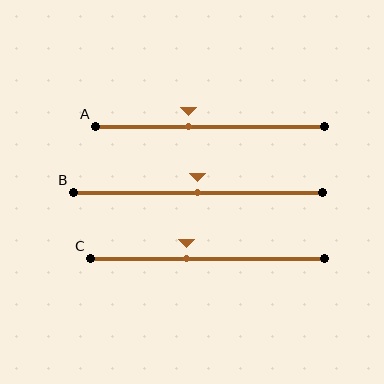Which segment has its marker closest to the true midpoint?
Segment B has its marker closest to the true midpoint.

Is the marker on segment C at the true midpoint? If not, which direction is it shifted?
No, the marker on segment C is shifted to the left by about 9% of the segment length.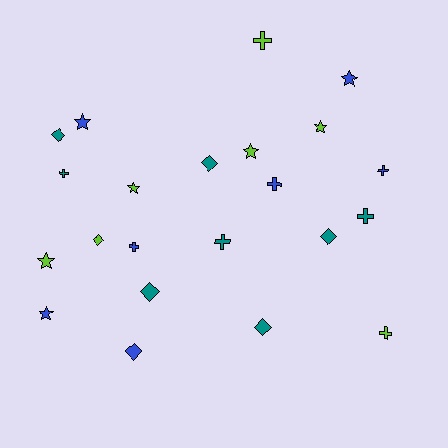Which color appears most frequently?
Teal, with 8 objects.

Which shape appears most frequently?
Cross, with 8 objects.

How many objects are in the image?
There are 22 objects.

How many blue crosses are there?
There are 3 blue crosses.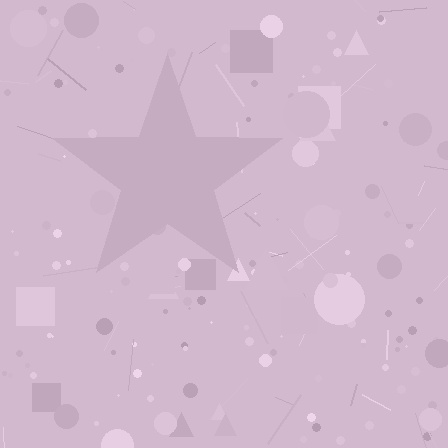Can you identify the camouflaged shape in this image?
The camouflaged shape is a star.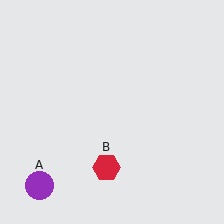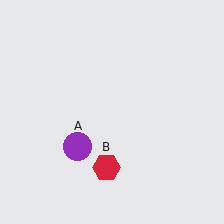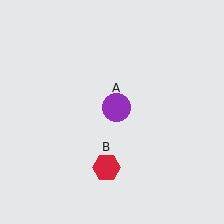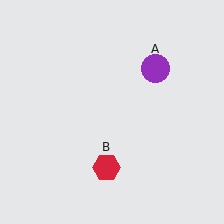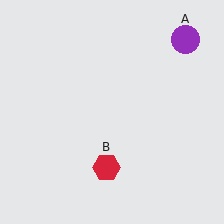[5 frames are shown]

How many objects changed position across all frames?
1 object changed position: purple circle (object A).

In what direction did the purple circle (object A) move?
The purple circle (object A) moved up and to the right.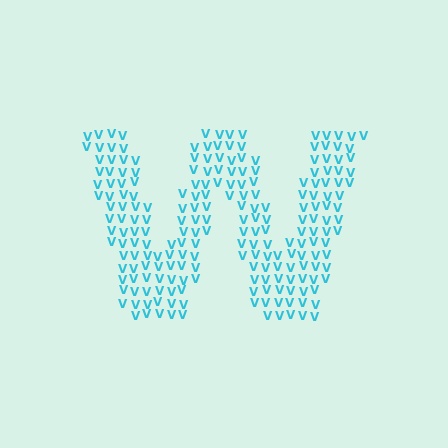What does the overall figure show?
The overall figure shows the letter W.